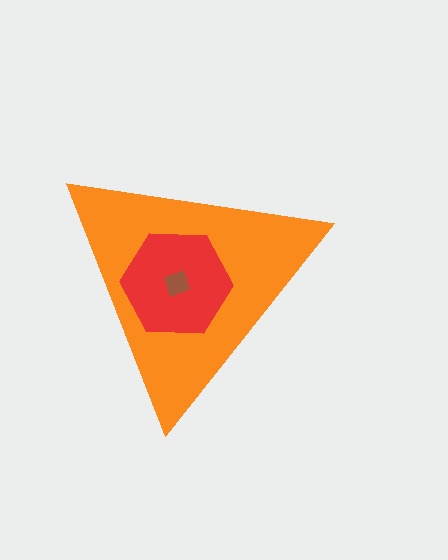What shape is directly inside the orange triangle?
The red hexagon.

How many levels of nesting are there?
3.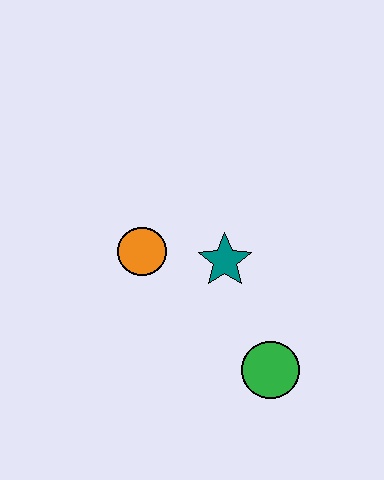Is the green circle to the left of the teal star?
No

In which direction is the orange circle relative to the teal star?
The orange circle is to the left of the teal star.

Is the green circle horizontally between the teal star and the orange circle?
No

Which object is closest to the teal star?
The orange circle is closest to the teal star.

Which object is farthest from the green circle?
The orange circle is farthest from the green circle.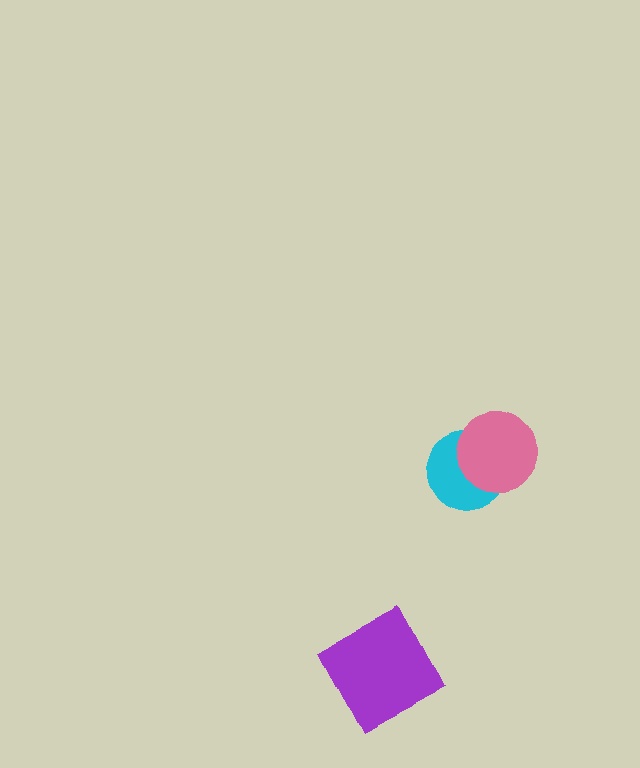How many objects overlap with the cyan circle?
1 object overlaps with the cyan circle.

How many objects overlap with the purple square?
0 objects overlap with the purple square.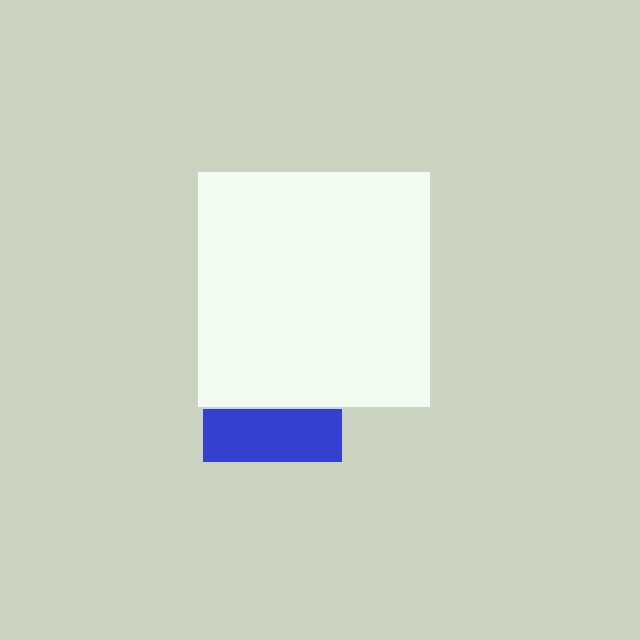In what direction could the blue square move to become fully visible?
The blue square could move down. That would shift it out from behind the white rectangle entirely.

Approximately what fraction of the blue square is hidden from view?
Roughly 62% of the blue square is hidden behind the white rectangle.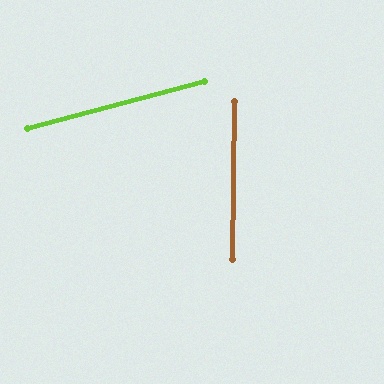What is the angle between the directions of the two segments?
Approximately 74 degrees.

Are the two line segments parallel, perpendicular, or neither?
Neither parallel nor perpendicular — they differ by about 74°.